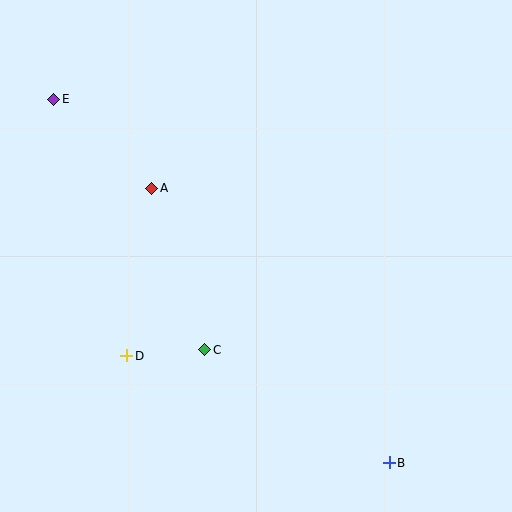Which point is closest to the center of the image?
Point C at (205, 350) is closest to the center.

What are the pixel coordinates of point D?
Point D is at (127, 356).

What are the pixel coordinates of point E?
Point E is at (54, 99).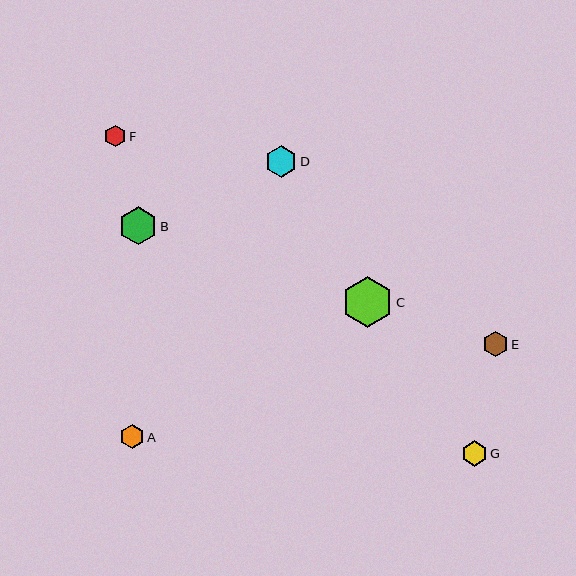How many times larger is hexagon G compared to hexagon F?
Hexagon G is approximately 1.2 times the size of hexagon F.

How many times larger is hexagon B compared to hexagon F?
Hexagon B is approximately 1.8 times the size of hexagon F.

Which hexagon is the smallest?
Hexagon F is the smallest with a size of approximately 21 pixels.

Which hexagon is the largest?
Hexagon C is the largest with a size of approximately 50 pixels.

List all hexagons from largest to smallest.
From largest to smallest: C, B, D, E, G, A, F.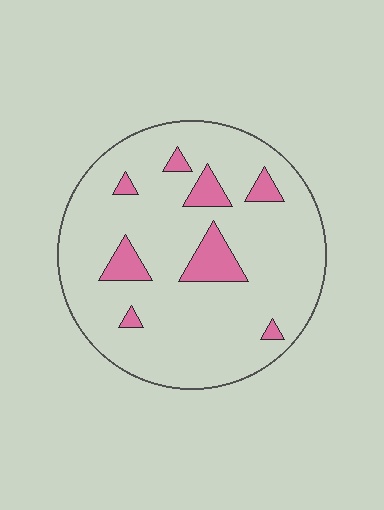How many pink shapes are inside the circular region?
8.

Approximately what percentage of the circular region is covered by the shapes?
Approximately 10%.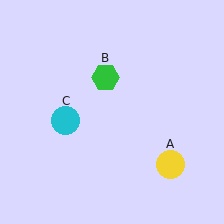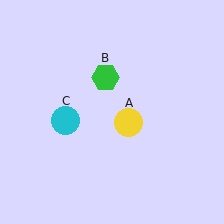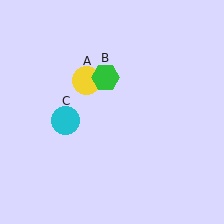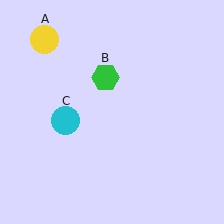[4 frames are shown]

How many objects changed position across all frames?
1 object changed position: yellow circle (object A).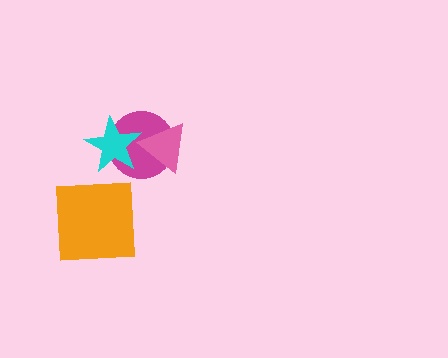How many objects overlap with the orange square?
0 objects overlap with the orange square.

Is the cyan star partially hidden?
Yes, it is partially covered by another shape.